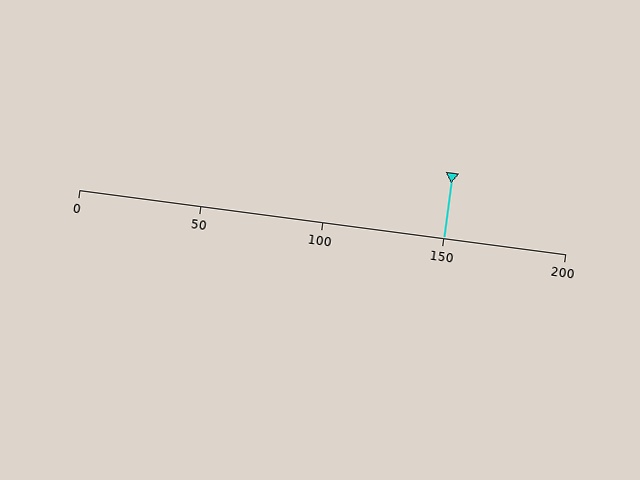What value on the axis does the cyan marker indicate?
The marker indicates approximately 150.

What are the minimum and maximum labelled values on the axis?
The axis runs from 0 to 200.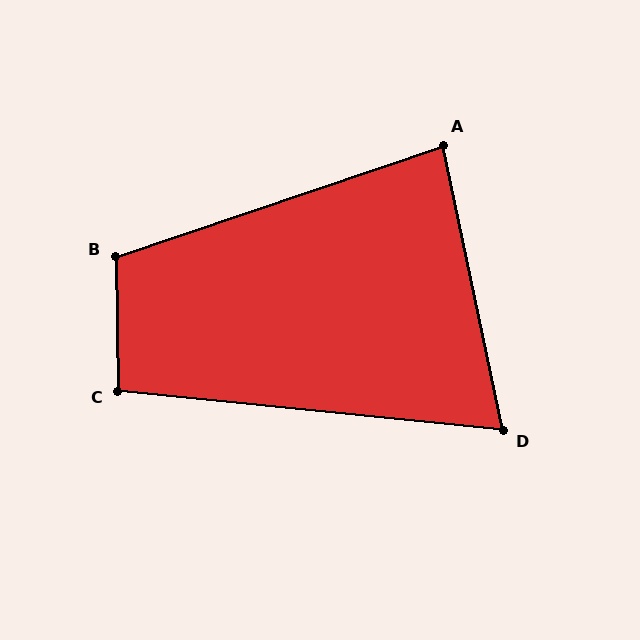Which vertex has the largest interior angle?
B, at approximately 108 degrees.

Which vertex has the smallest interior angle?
D, at approximately 72 degrees.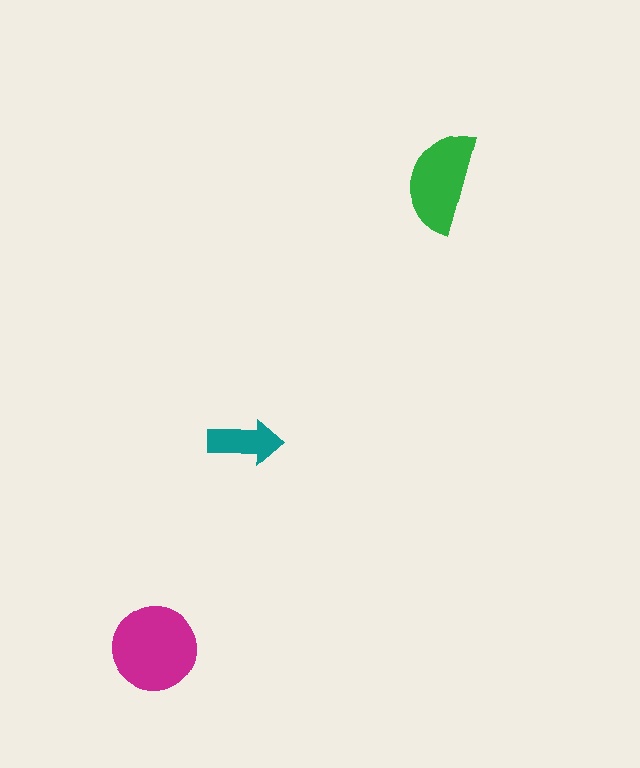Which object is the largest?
The magenta circle.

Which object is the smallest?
The teal arrow.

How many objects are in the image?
There are 3 objects in the image.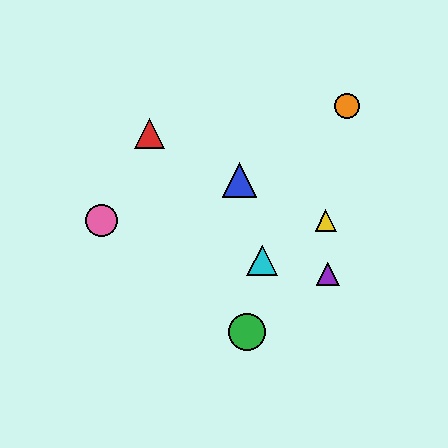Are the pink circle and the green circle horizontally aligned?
No, the pink circle is at y≈220 and the green circle is at y≈332.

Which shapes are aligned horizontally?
The yellow triangle, the pink circle are aligned horizontally.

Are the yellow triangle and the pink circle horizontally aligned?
Yes, both are at y≈220.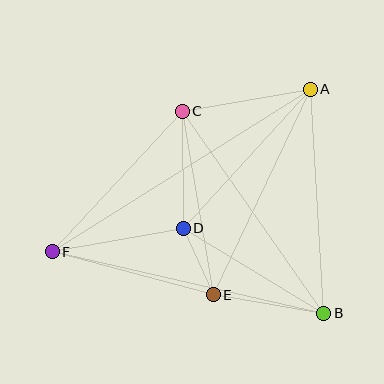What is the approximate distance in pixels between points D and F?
The distance between D and F is approximately 133 pixels.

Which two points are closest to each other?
Points D and E are closest to each other.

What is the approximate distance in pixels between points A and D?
The distance between A and D is approximately 188 pixels.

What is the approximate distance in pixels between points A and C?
The distance between A and C is approximately 130 pixels.